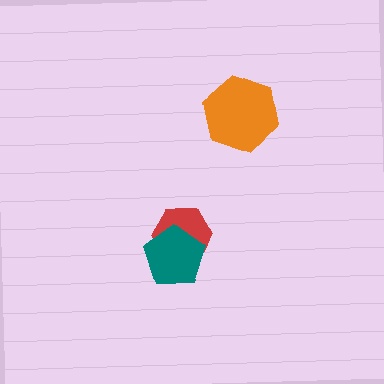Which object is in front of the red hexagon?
The teal pentagon is in front of the red hexagon.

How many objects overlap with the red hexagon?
1 object overlaps with the red hexagon.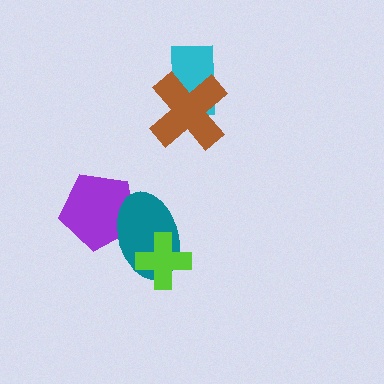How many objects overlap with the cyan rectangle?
1 object overlaps with the cyan rectangle.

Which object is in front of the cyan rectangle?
The brown cross is in front of the cyan rectangle.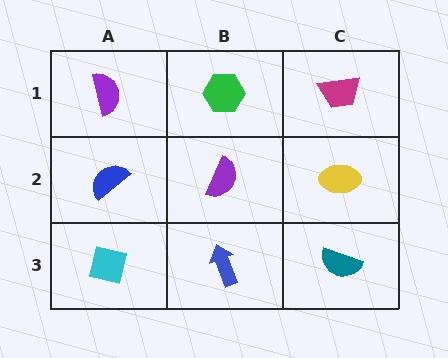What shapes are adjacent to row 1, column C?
A yellow ellipse (row 2, column C), a green hexagon (row 1, column B).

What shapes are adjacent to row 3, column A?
A blue semicircle (row 2, column A), a blue arrow (row 3, column B).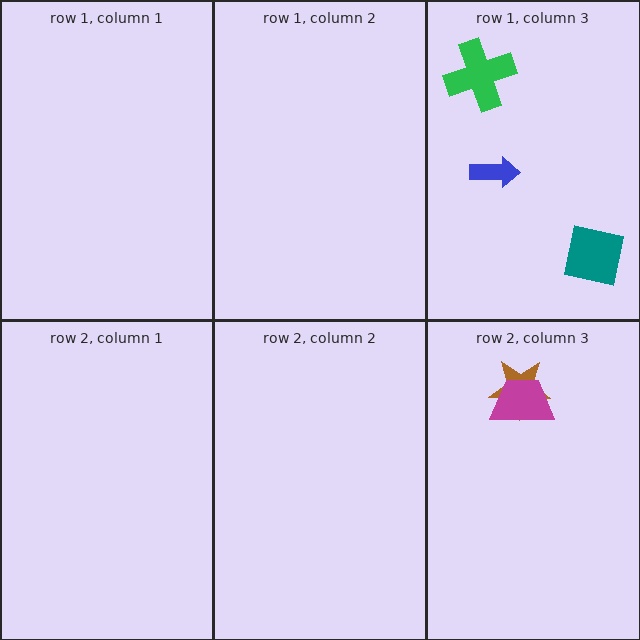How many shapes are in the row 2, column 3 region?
2.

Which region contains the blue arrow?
The row 1, column 3 region.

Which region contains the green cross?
The row 1, column 3 region.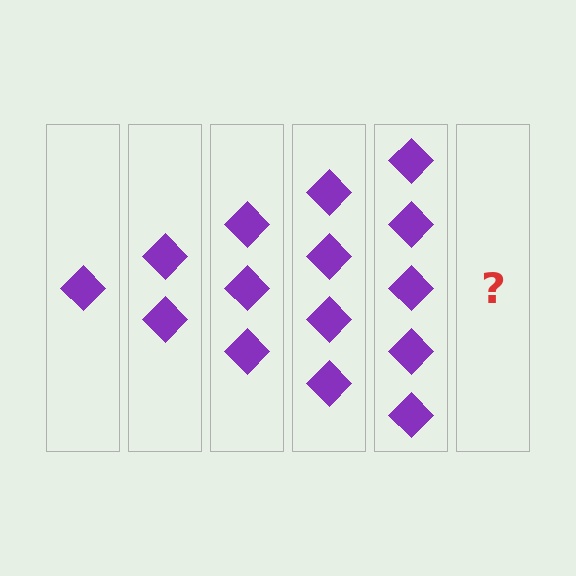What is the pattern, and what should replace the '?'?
The pattern is that each step adds one more diamond. The '?' should be 6 diamonds.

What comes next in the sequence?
The next element should be 6 diamonds.